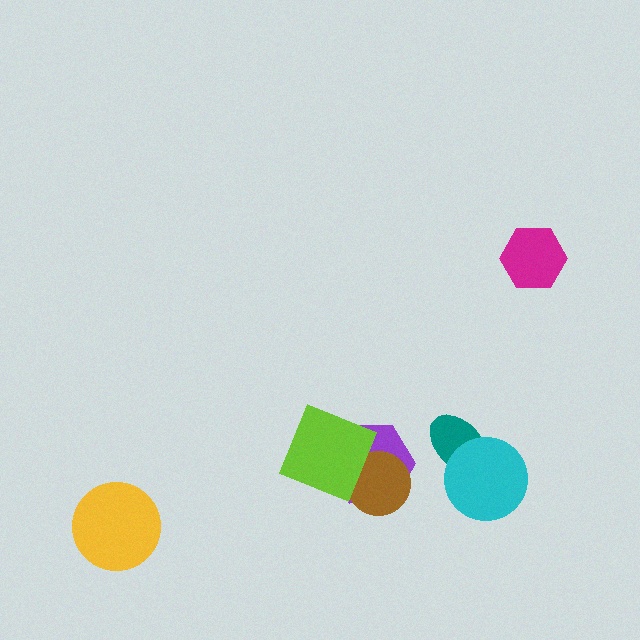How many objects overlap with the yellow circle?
0 objects overlap with the yellow circle.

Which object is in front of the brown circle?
The lime square is in front of the brown circle.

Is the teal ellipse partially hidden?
Yes, it is partially covered by another shape.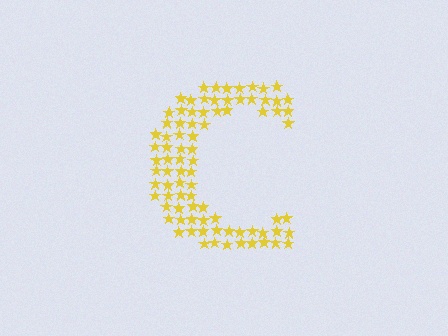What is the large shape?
The large shape is the letter C.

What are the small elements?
The small elements are stars.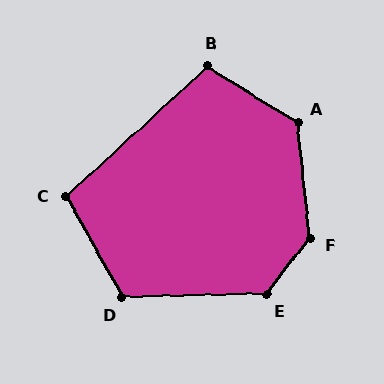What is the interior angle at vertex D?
Approximately 118 degrees (obtuse).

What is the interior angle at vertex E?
Approximately 129 degrees (obtuse).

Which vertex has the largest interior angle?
F, at approximately 136 degrees.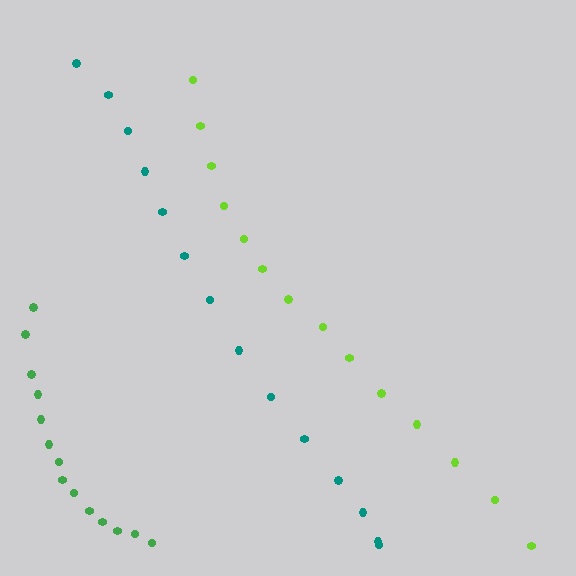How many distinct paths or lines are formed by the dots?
There are 3 distinct paths.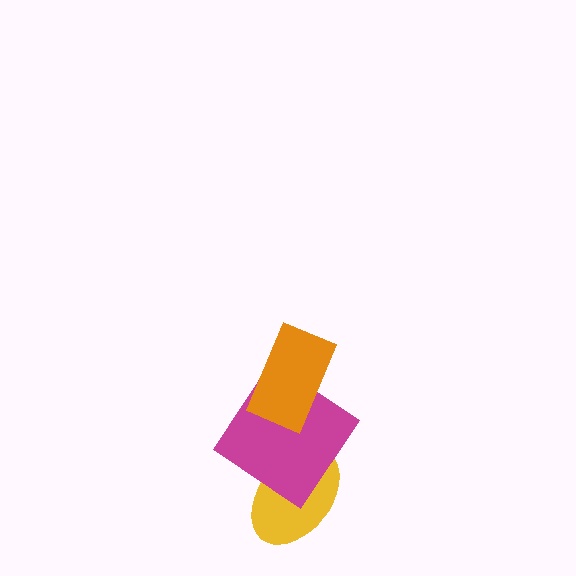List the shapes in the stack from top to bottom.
From top to bottom: the orange rectangle, the magenta diamond, the yellow ellipse.